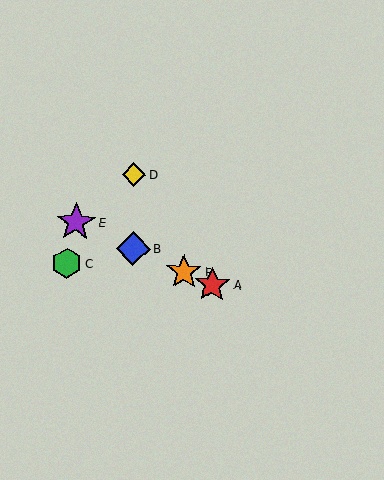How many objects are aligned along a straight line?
4 objects (A, B, E, F) are aligned along a straight line.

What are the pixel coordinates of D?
Object D is at (134, 175).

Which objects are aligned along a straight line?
Objects A, B, E, F are aligned along a straight line.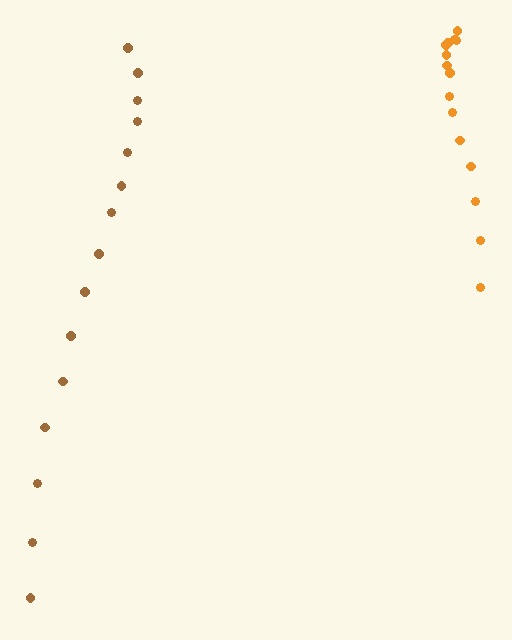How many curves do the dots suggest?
There are 2 distinct paths.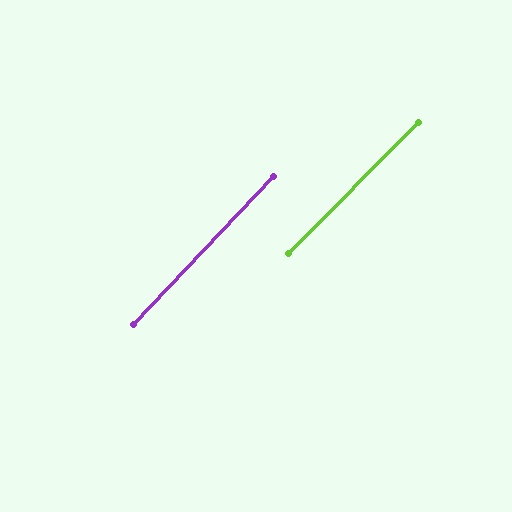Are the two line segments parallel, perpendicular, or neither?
Parallel — their directions differ by only 1.2°.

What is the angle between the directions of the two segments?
Approximately 1 degree.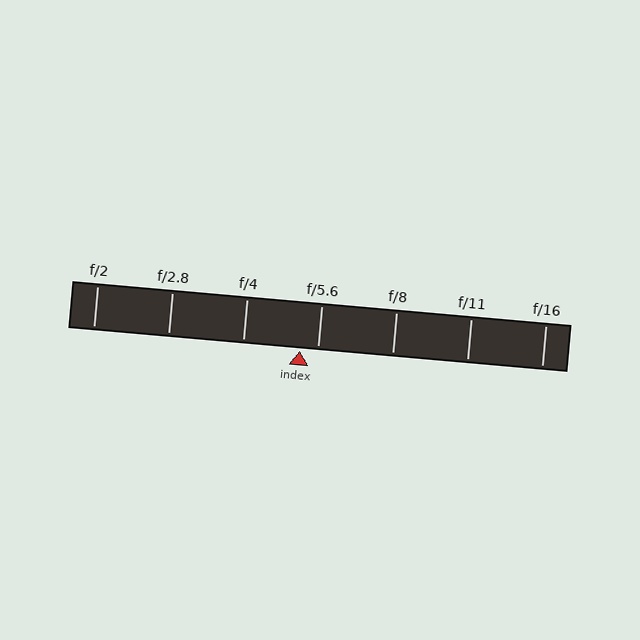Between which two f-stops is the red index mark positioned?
The index mark is between f/4 and f/5.6.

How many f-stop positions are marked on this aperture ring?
There are 7 f-stop positions marked.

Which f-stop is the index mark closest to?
The index mark is closest to f/5.6.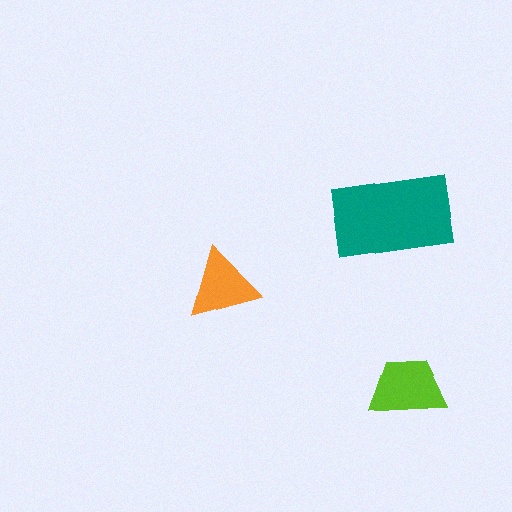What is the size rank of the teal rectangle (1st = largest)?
1st.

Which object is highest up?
The teal rectangle is topmost.